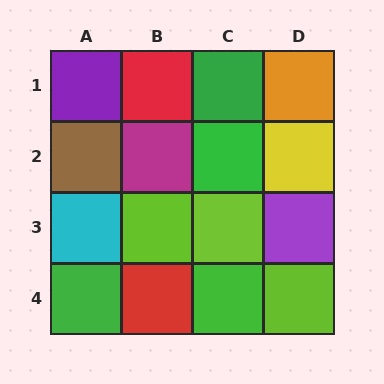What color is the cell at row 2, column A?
Brown.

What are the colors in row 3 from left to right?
Cyan, lime, lime, purple.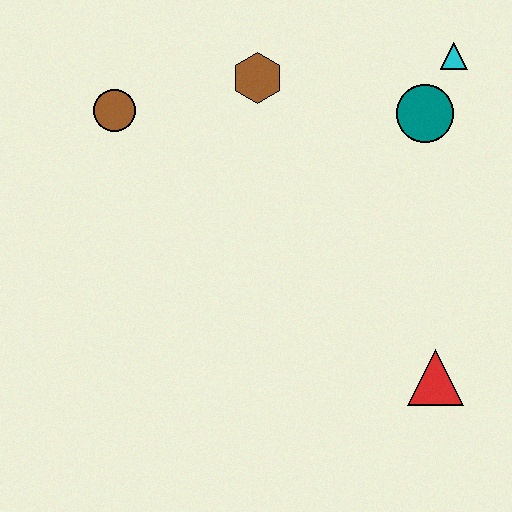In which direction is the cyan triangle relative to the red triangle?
The cyan triangle is above the red triangle.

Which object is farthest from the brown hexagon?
The red triangle is farthest from the brown hexagon.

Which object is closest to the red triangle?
The teal circle is closest to the red triangle.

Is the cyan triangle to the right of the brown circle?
Yes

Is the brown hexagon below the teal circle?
No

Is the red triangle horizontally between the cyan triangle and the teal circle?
Yes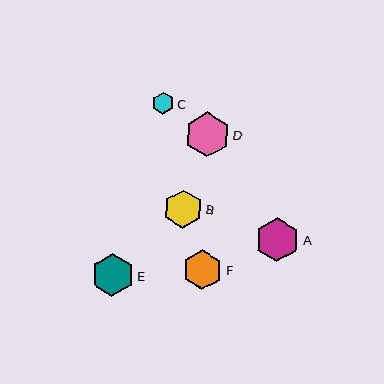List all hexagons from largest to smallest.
From largest to smallest: D, A, E, F, B, C.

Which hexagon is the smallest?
Hexagon C is the smallest with a size of approximately 22 pixels.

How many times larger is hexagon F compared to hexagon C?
Hexagon F is approximately 1.8 times the size of hexagon C.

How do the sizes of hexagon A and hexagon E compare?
Hexagon A and hexagon E are approximately the same size.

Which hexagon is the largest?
Hexagon D is the largest with a size of approximately 45 pixels.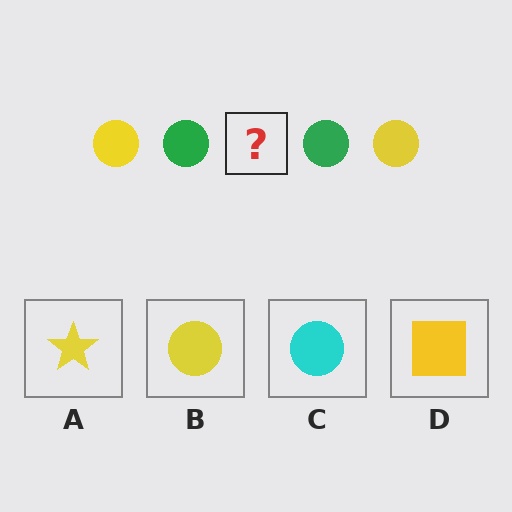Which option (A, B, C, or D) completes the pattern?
B.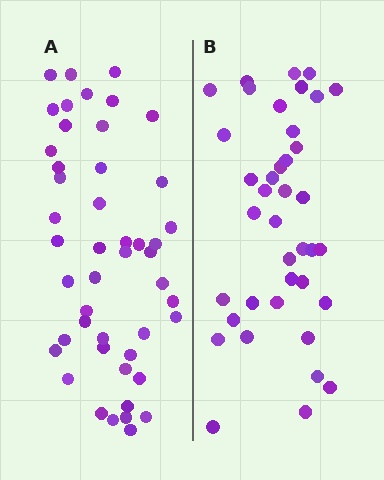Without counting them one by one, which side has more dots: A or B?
Region A (the left region) has more dots.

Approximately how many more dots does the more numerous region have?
Region A has roughly 8 or so more dots than region B.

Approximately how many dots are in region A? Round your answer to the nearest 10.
About 50 dots. (The exact count is 47, which rounds to 50.)